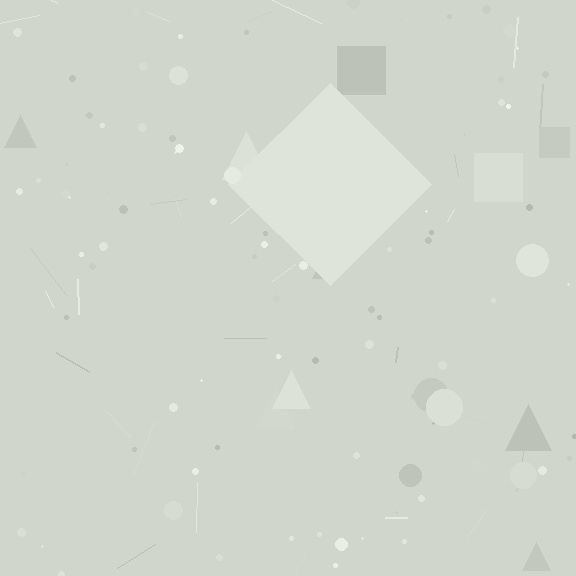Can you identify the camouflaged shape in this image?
The camouflaged shape is a diamond.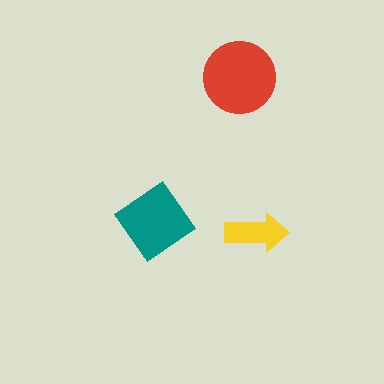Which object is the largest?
The red circle.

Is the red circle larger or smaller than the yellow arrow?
Larger.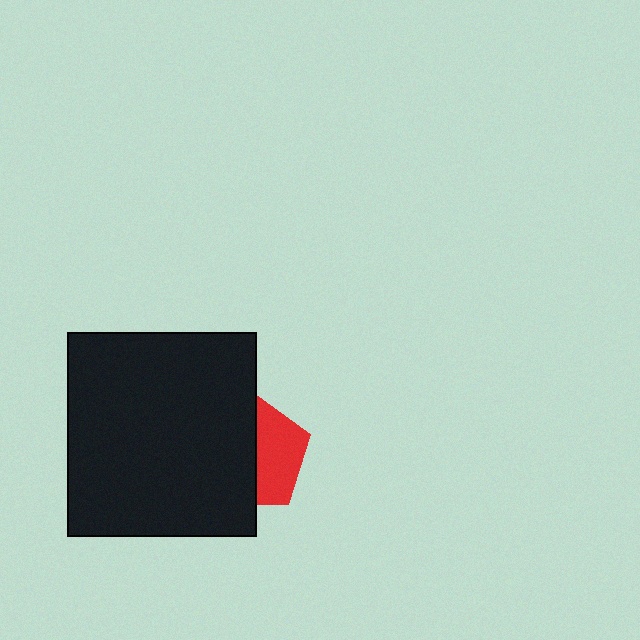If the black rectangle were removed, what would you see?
You would see the complete red pentagon.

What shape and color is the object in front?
The object in front is a black rectangle.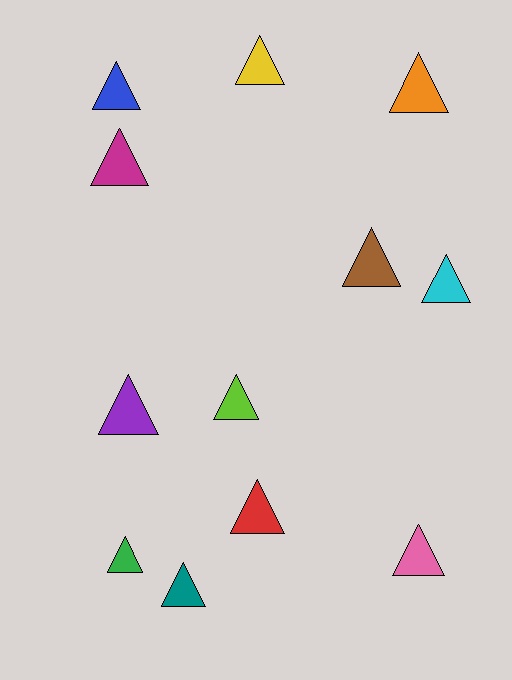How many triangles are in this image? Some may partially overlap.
There are 12 triangles.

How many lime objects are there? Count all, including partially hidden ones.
There is 1 lime object.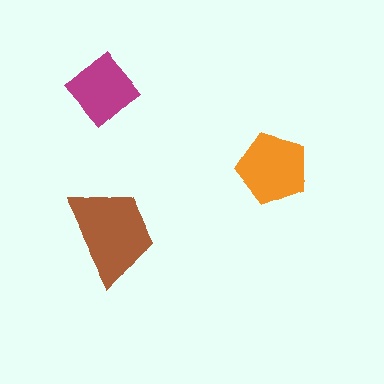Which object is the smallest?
The magenta diamond.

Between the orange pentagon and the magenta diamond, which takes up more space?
The orange pentagon.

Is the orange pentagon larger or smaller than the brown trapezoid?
Smaller.